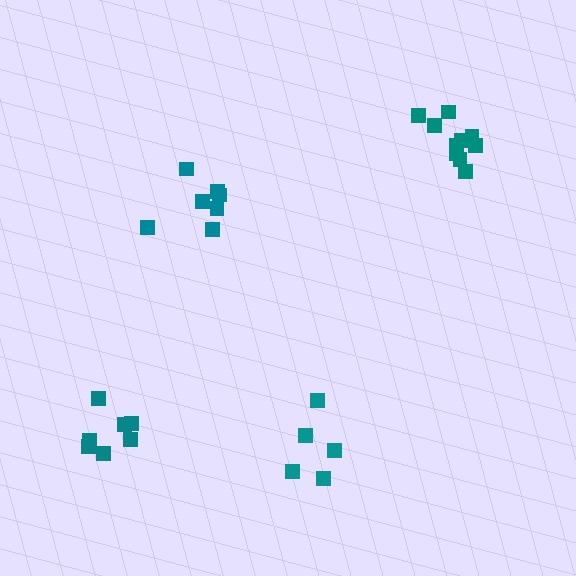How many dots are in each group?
Group 1: 7 dots, Group 2: 7 dots, Group 3: 5 dots, Group 4: 10 dots (29 total).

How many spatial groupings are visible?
There are 4 spatial groupings.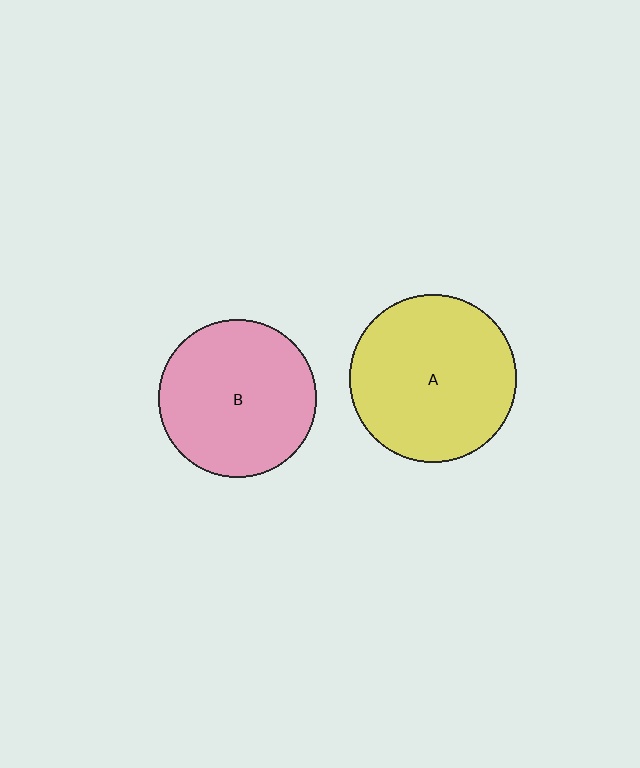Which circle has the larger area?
Circle A (yellow).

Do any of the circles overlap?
No, none of the circles overlap.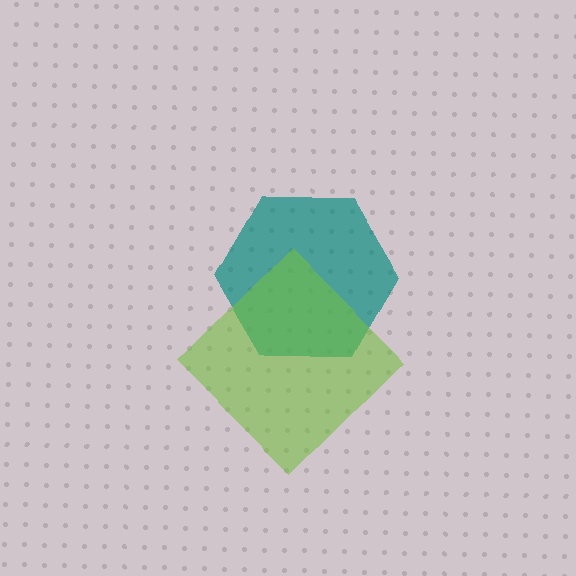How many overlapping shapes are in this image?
There are 2 overlapping shapes in the image.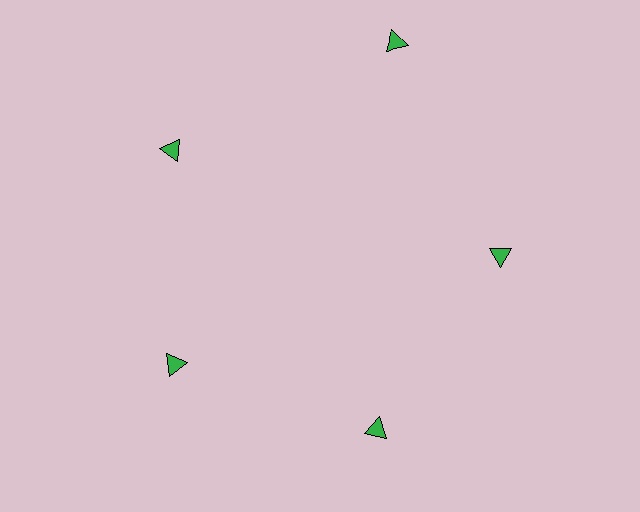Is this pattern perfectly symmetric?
No. The 5 green triangles are arranged in a ring, but one element near the 1 o'clock position is pushed outward from the center, breaking the 5-fold rotational symmetry.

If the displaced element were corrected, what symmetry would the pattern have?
It would have 5-fold rotational symmetry — the pattern would map onto itself every 72 degrees.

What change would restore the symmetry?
The symmetry would be restored by moving it inward, back onto the ring so that all 5 triangles sit at equal angles and equal distance from the center.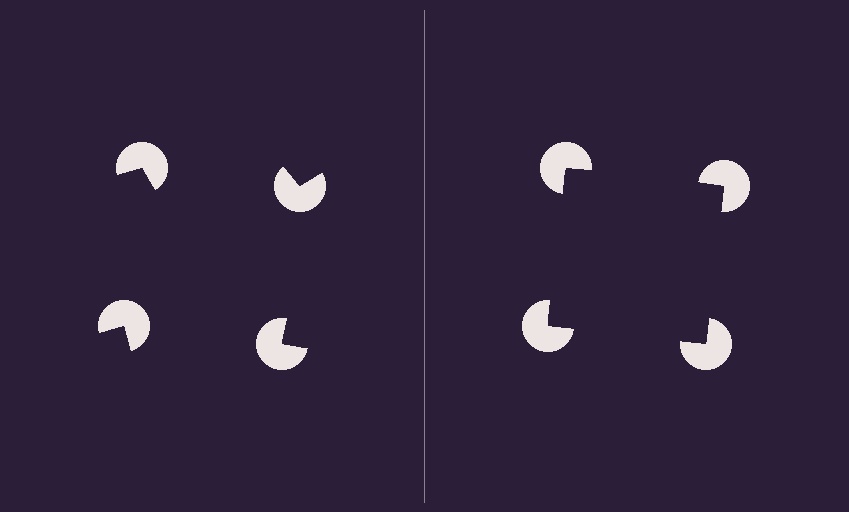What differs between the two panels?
The pac-man discs are positioned identically on both sides; only the wedge orientations differ. On the right they align to a square; on the left they are misaligned.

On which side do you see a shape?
An illusory square appears on the right side. On the left side the wedge cuts are rotated, so no coherent shape forms.